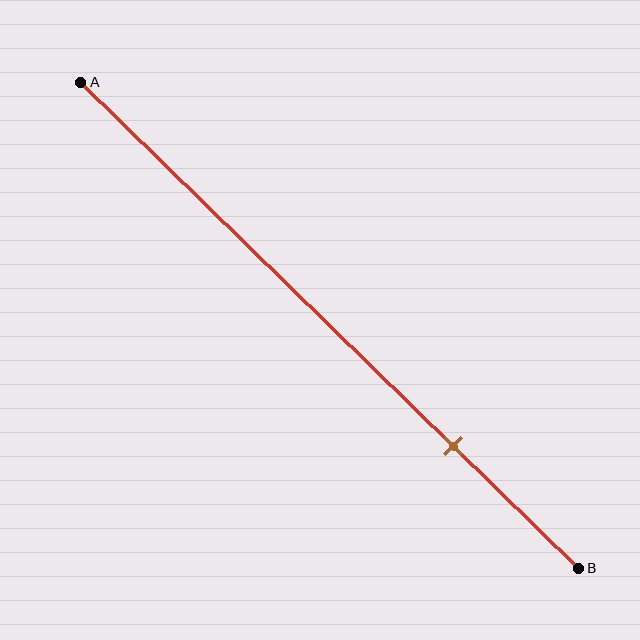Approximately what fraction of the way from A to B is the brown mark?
The brown mark is approximately 75% of the way from A to B.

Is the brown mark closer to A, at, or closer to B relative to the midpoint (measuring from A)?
The brown mark is closer to point B than the midpoint of segment AB.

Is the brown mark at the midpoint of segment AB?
No, the mark is at about 75% from A, not at the 50% midpoint.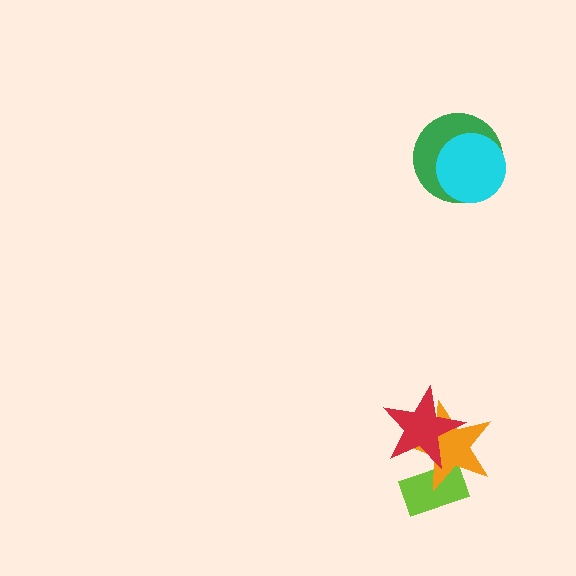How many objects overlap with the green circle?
1 object overlaps with the green circle.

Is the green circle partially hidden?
Yes, it is partially covered by another shape.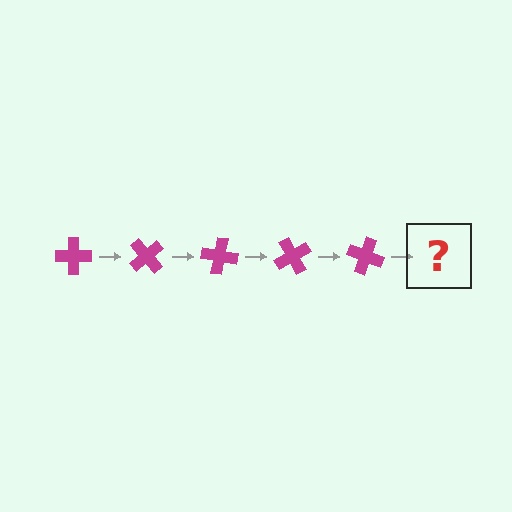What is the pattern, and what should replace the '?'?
The pattern is that the cross rotates 50 degrees each step. The '?' should be a magenta cross rotated 250 degrees.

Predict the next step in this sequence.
The next step is a magenta cross rotated 250 degrees.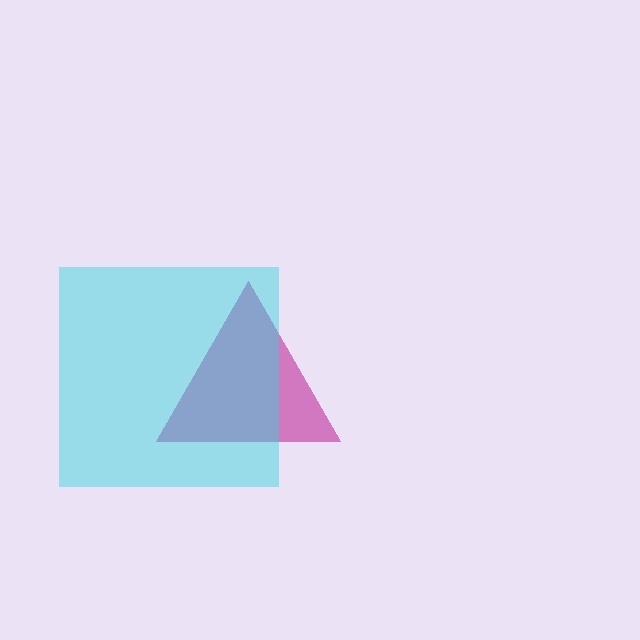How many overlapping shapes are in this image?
There are 2 overlapping shapes in the image.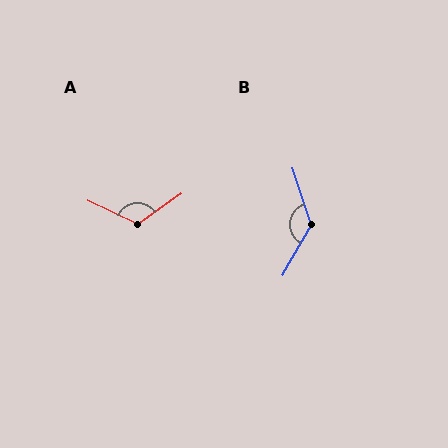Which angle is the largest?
B, at approximately 132 degrees.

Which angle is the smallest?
A, at approximately 120 degrees.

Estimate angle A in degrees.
Approximately 120 degrees.